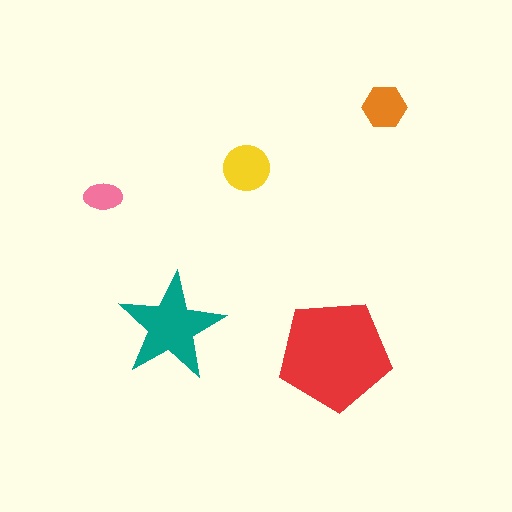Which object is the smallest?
The pink ellipse.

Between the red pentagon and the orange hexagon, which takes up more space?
The red pentagon.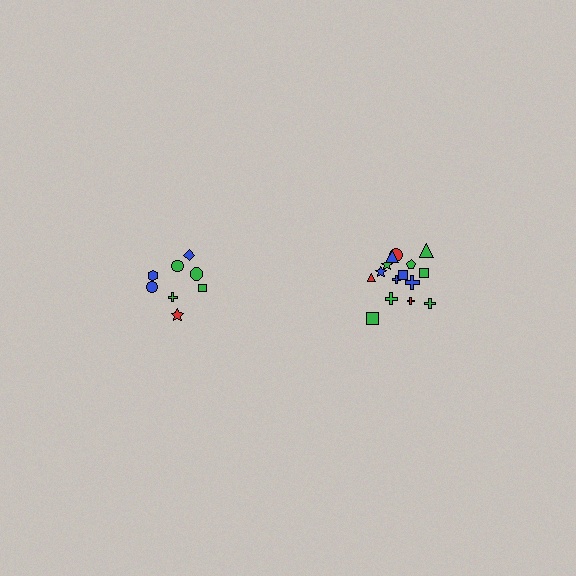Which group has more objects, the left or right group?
The right group.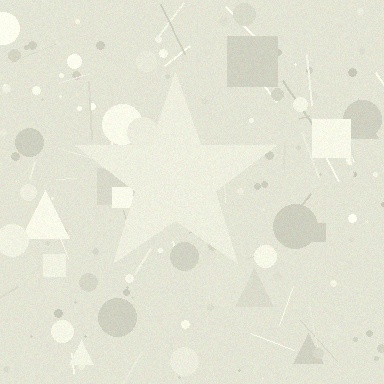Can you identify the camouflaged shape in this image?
The camouflaged shape is a star.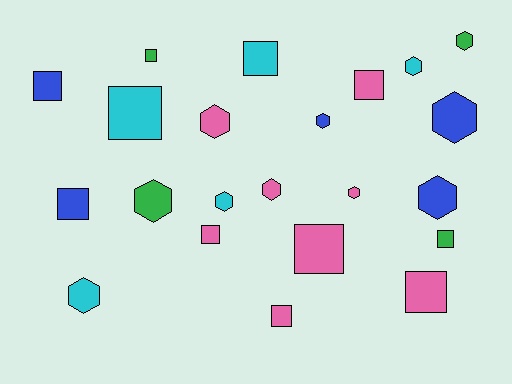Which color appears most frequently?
Pink, with 8 objects.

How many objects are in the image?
There are 22 objects.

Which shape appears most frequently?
Square, with 11 objects.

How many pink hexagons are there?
There are 3 pink hexagons.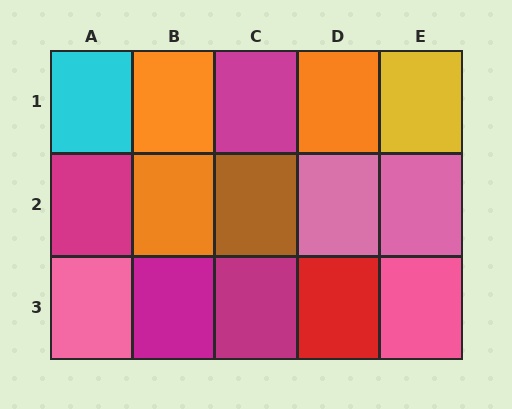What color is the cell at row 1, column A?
Cyan.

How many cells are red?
1 cell is red.